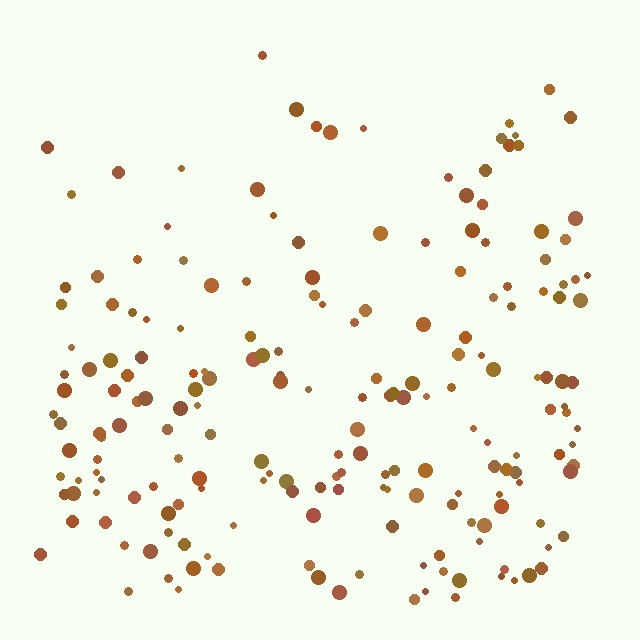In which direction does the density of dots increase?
From top to bottom, with the bottom side densest.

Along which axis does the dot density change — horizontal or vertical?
Vertical.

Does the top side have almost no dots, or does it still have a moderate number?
Still a moderate number, just noticeably fewer than the bottom.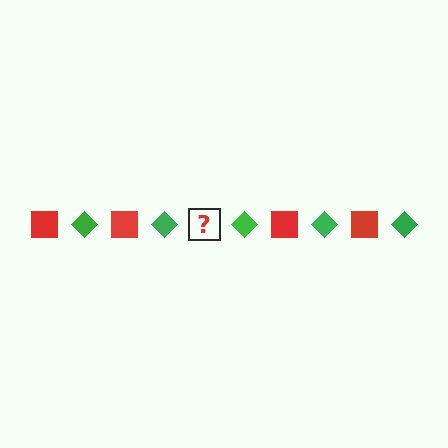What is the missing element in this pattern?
The missing element is a red square.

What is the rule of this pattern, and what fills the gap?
The rule is that the pattern alternates between red square and green diamond. The gap should be filled with a red square.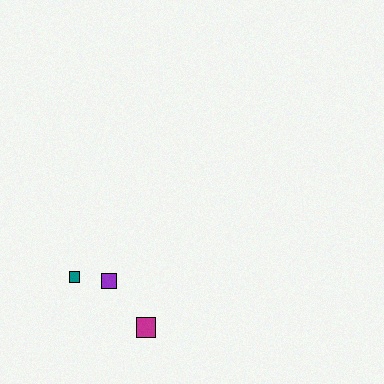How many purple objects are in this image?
There is 1 purple object.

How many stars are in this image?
There are no stars.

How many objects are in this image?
There are 3 objects.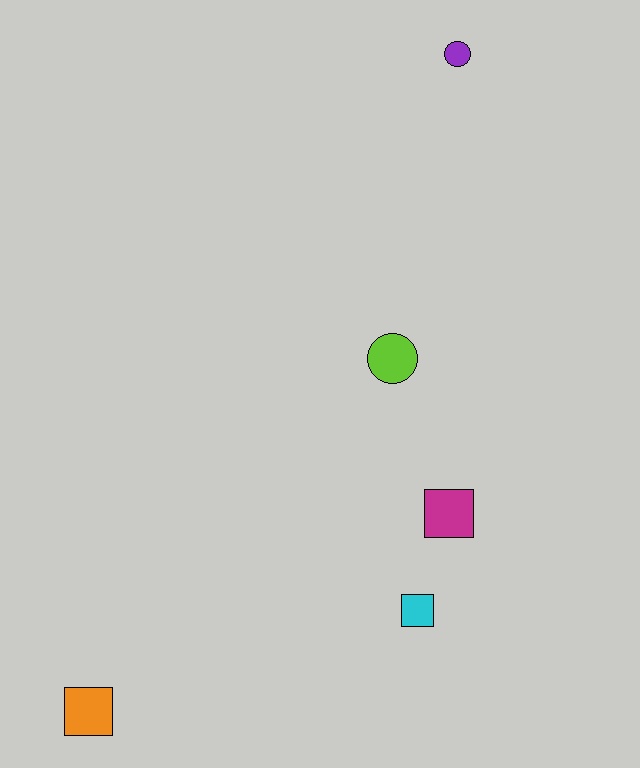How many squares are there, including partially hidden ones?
There are 3 squares.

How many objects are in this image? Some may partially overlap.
There are 5 objects.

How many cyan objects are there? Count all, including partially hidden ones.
There is 1 cyan object.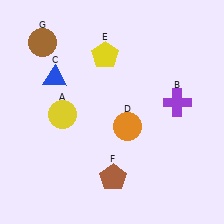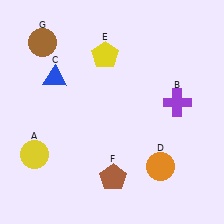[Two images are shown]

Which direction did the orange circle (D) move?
The orange circle (D) moved down.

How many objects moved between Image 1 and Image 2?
2 objects moved between the two images.